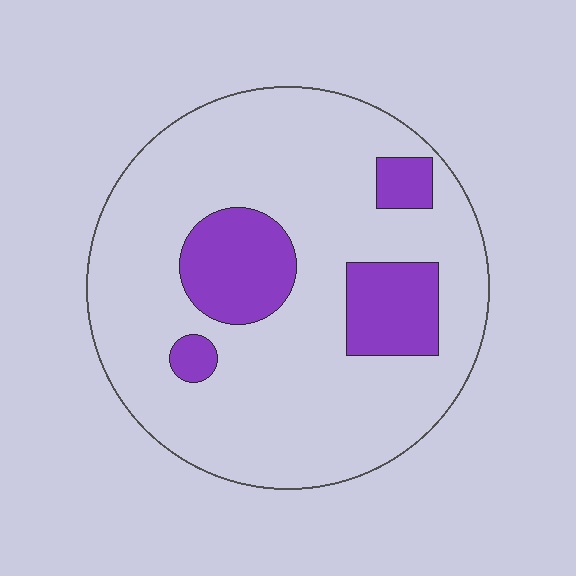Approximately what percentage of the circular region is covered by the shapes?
Approximately 20%.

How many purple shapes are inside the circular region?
4.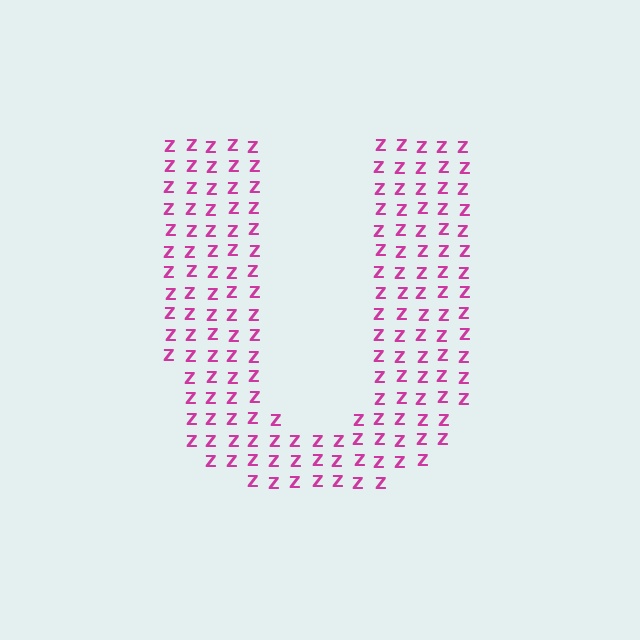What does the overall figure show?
The overall figure shows the letter U.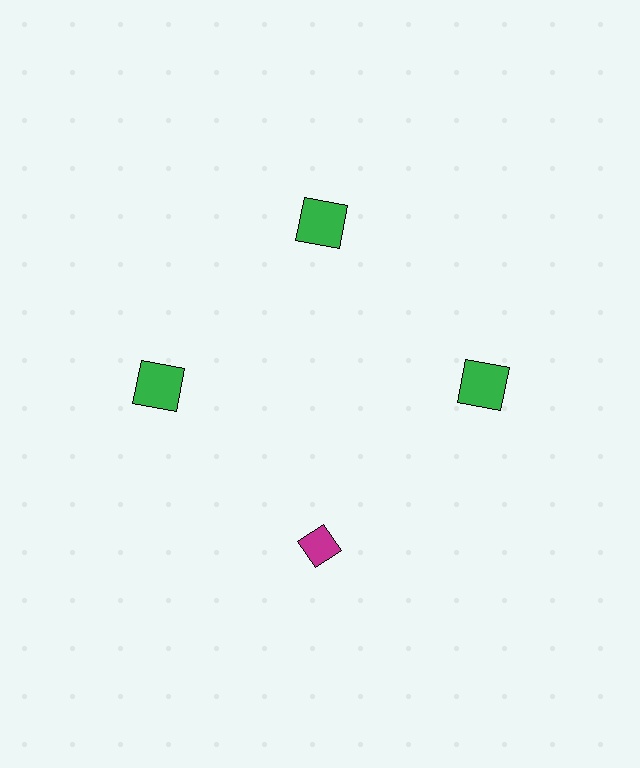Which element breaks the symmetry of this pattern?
The magenta diamond at roughly the 6 o'clock position breaks the symmetry. All other shapes are green squares.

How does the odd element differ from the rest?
It differs in both color (magenta instead of green) and shape (diamond instead of square).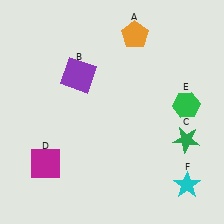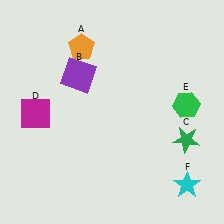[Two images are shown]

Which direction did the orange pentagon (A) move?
The orange pentagon (A) moved left.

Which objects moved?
The objects that moved are: the orange pentagon (A), the magenta square (D).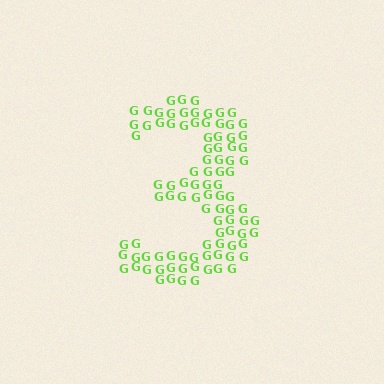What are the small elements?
The small elements are letter G's.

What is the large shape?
The large shape is the digit 3.